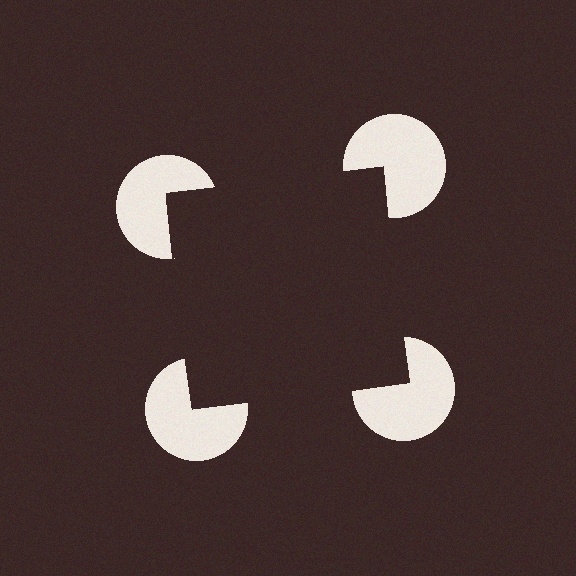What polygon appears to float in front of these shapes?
An illusory square — its edges are inferred from the aligned wedge cuts in the pac-man discs, not physically drawn.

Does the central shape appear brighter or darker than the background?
It typically appears slightly darker than the background, even though no actual brightness change is drawn.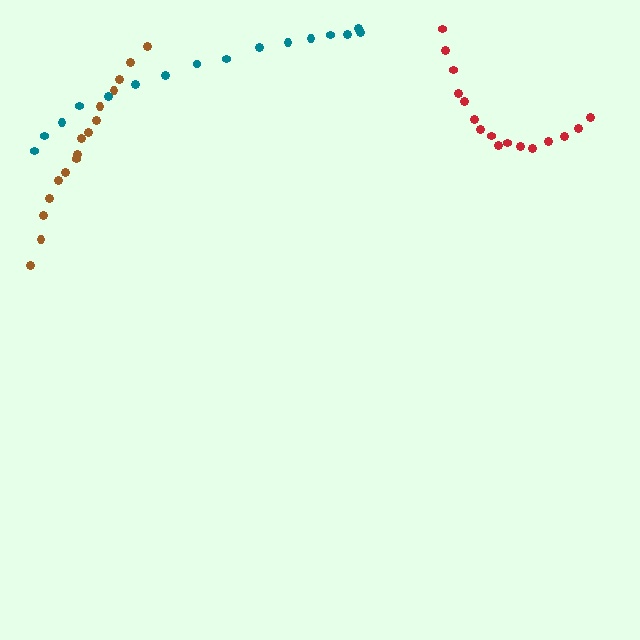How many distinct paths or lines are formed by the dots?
There are 3 distinct paths.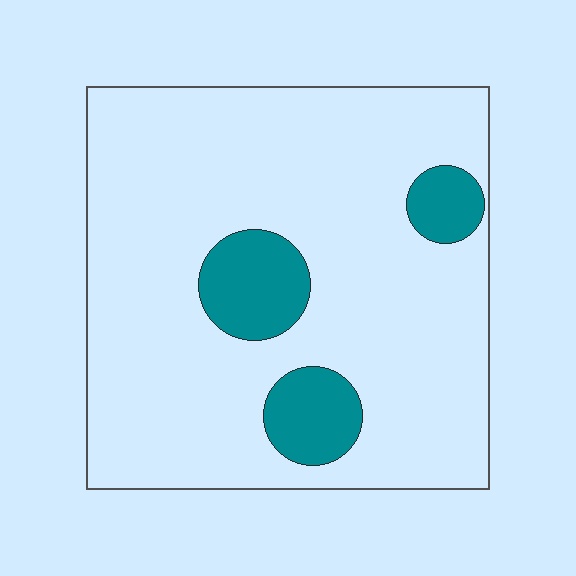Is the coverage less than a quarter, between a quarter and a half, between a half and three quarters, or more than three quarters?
Less than a quarter.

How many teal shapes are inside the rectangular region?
3.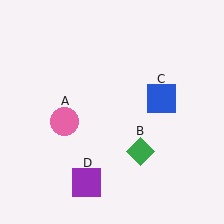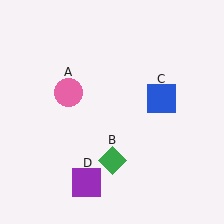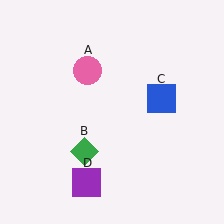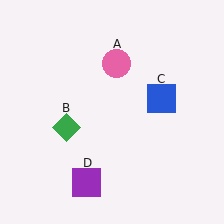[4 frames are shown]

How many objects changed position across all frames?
2 objects changed position: pink circle (object A), green diamond (object B).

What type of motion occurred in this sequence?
The pink circle (object A), green diamond (object B) rotated clockwise around the center of the scene.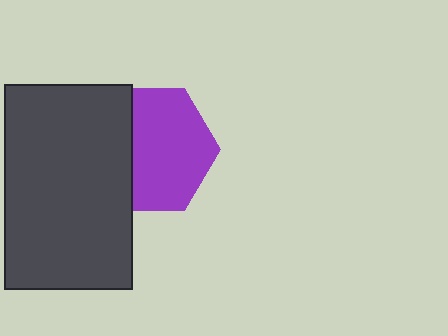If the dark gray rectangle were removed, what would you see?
You would see the complete purple hexagon.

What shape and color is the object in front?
The object in front is a dark gray rectangle.